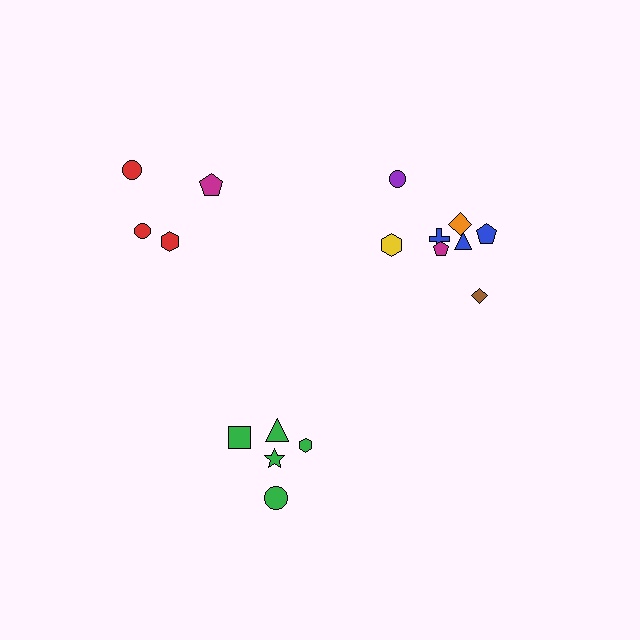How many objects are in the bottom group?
There are 5 objects.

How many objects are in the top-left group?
There are 4 objects.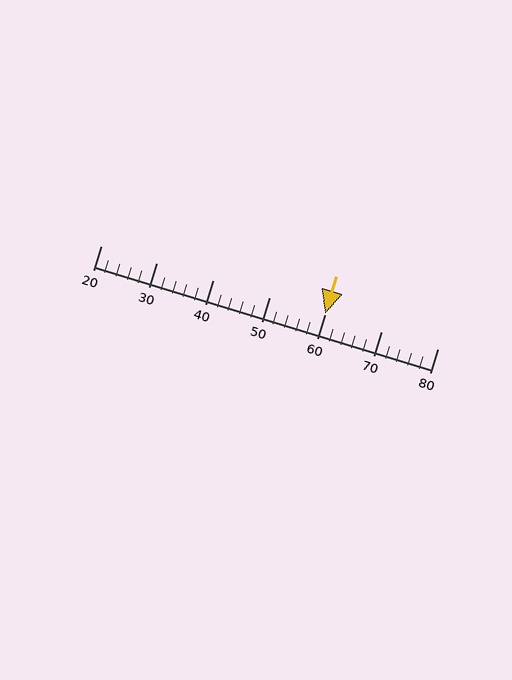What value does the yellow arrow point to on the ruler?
The yellow arrow points to approximately 60.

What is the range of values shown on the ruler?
The ruler shows values from 20 to 80.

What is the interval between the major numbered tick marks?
The major tick marks are spaced 10 units apart.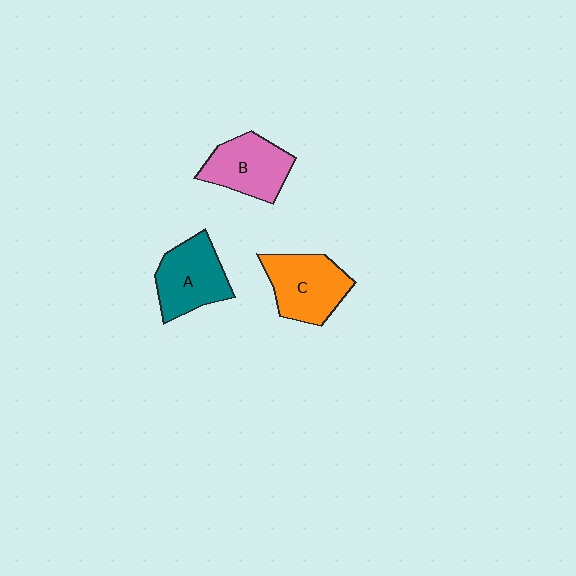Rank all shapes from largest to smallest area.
From largest to smallest: C (orange), A (teal), B (pink).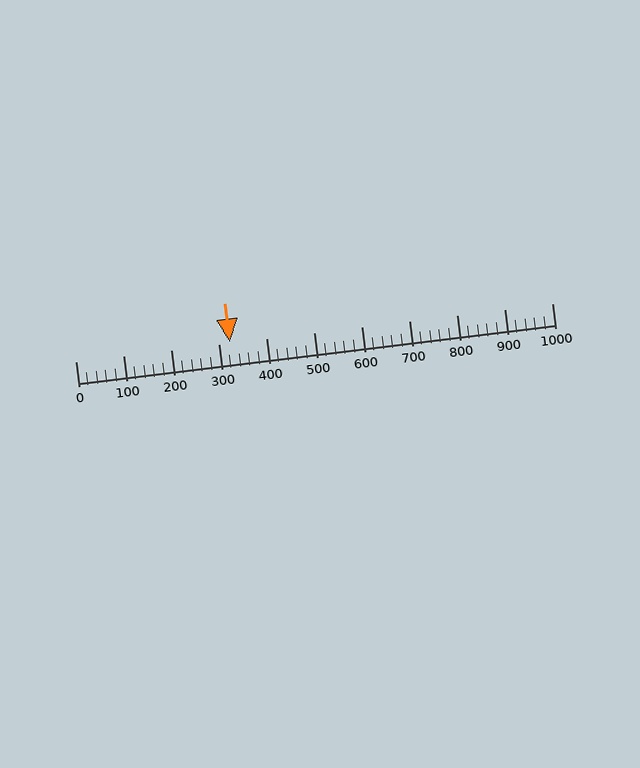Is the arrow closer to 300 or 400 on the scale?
The arrow is closer to 300.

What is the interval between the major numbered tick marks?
The major tick marks are spaced 100 units apart.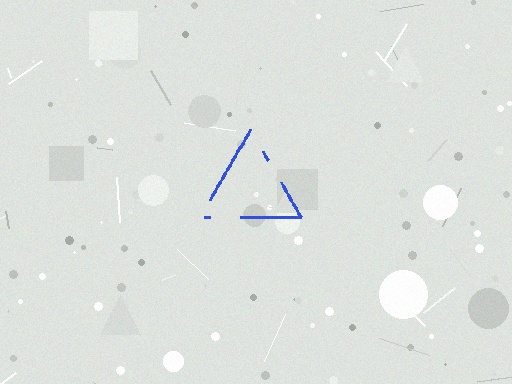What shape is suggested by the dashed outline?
The dashed outline suggests a triangle.